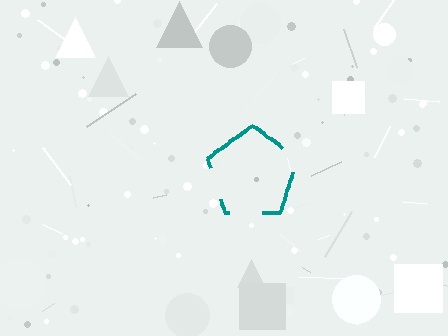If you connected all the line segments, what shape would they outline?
They would outline a pentagon.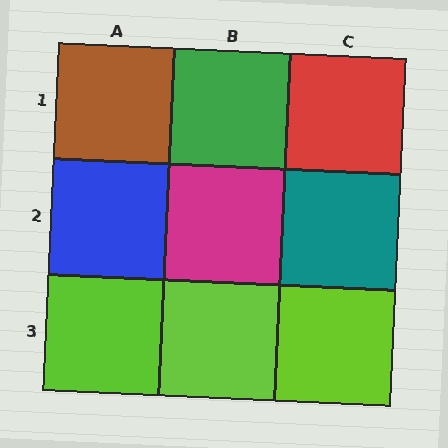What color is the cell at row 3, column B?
Lime.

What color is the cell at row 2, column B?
Magenta.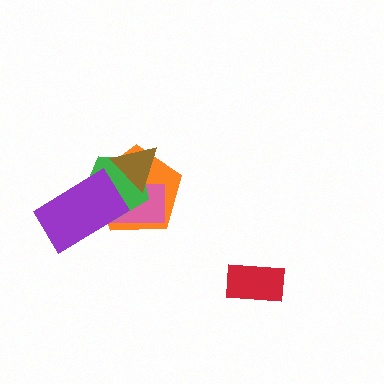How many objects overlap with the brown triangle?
3 objects overlap with the brown triangle.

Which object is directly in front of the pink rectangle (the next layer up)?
The green pentagon is directly in front of the pink rectangle.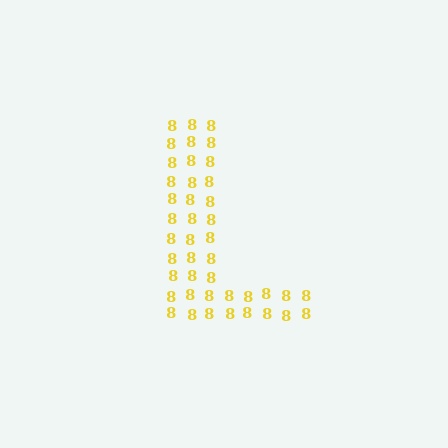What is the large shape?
The large shape is the letter L.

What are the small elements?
The small elements are digit 8's.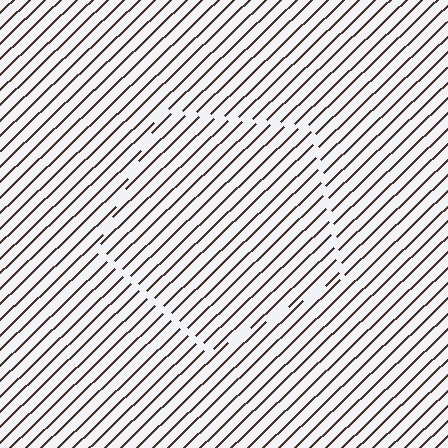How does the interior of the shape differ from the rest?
The interior of the shape contains the same grating, shifted by half a period — the contour is defined by the phase discontinuity where line-ends from the inner and outer gratings abut.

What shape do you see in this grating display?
An illusory pentagon. The interior of the shape contains the same grating, shifted by half a period — the contour is defined by the phase discontinuity where line-ends from the inner and outer gratings abut.